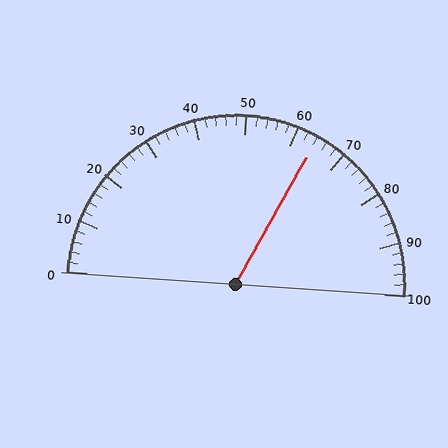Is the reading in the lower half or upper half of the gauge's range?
The reading is in the upper half of the range (0 to 100).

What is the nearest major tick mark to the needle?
The nearest major tick mark is 60.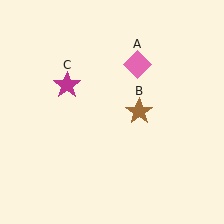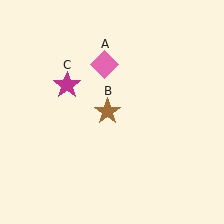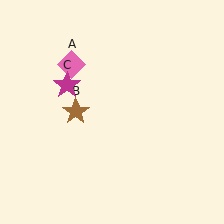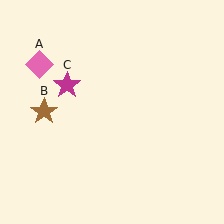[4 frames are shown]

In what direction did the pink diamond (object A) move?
The pink diamond (object A) moved left.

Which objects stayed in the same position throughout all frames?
Magenta star (object C) remained stationary.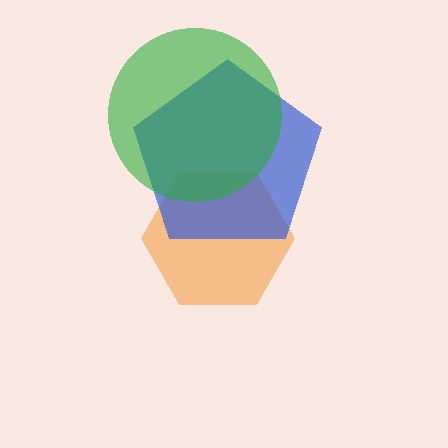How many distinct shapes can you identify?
There are 3 distinct shapes: an orange hexagon, a blue pentagon, a green circle.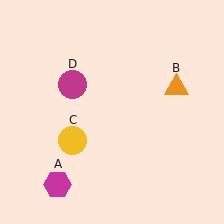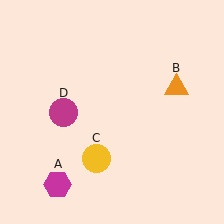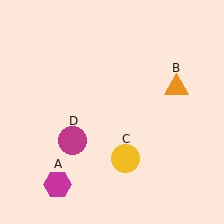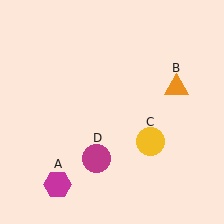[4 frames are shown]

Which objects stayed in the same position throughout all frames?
Magenta hexagon (object A) and orange triangle (object B) remained stationary.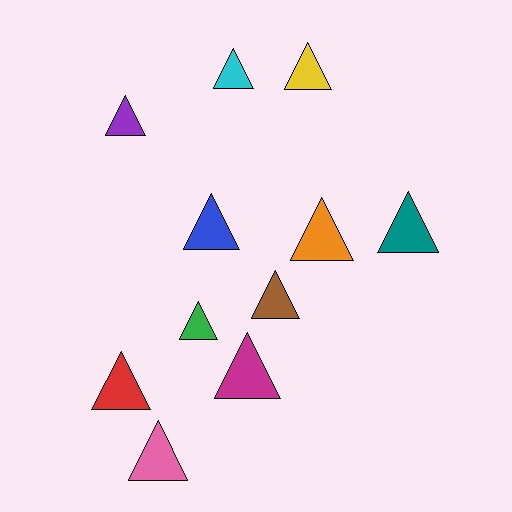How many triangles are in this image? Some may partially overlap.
There are 11 triangles.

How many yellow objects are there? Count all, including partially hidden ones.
There is 1 yellow object.